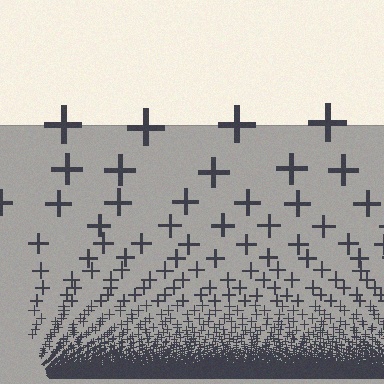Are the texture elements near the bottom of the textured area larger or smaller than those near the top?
Smaller. The gradient is inverted — elements near the bottom are smaller and denser.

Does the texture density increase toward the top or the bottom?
Density increases toward the bottom.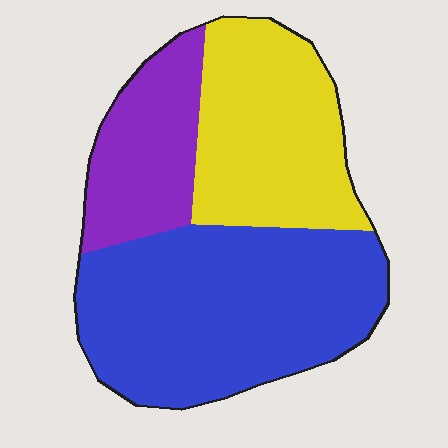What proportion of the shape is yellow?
Yellow covers about 30% of the shape.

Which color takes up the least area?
Purple, at roughly 20%.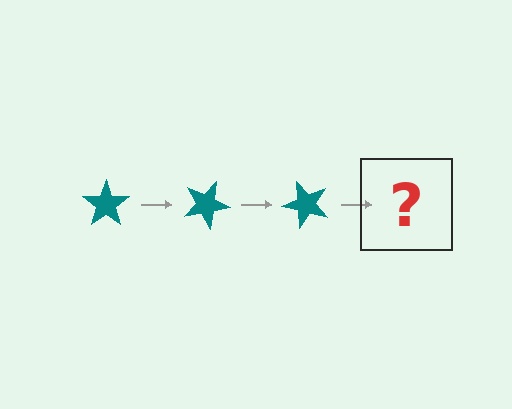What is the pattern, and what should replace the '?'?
The pattern is that the star rotates 25 degrees each step. The '?' should be a teal star rotated 75 degrees.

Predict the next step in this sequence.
The next step is a teal star rotated 75 degrees.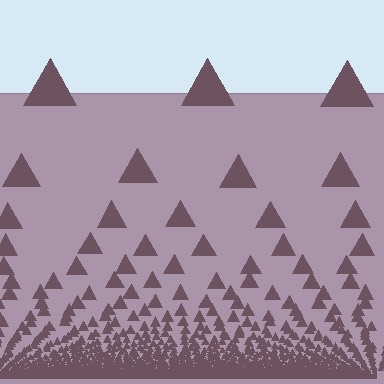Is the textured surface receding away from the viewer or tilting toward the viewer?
The surface appears to tilt toward the viewer. Texture elements get larger and sparser toward the top.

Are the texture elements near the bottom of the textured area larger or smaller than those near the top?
Smaller. The gradient is inverted — elements near the bottom are smaller and denser.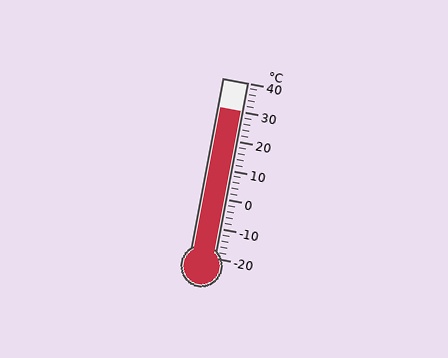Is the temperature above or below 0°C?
The temperature is above 0°C.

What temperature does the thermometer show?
The thermometer shows approximately 30°C.